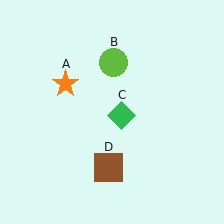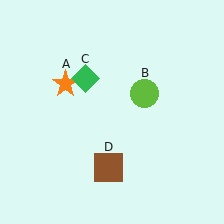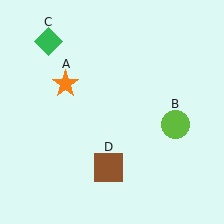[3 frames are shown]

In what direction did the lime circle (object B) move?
The lime circle (object B) moved down and to the right.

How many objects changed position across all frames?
2 objects changed position: lime circle (object B), green diamond (object C).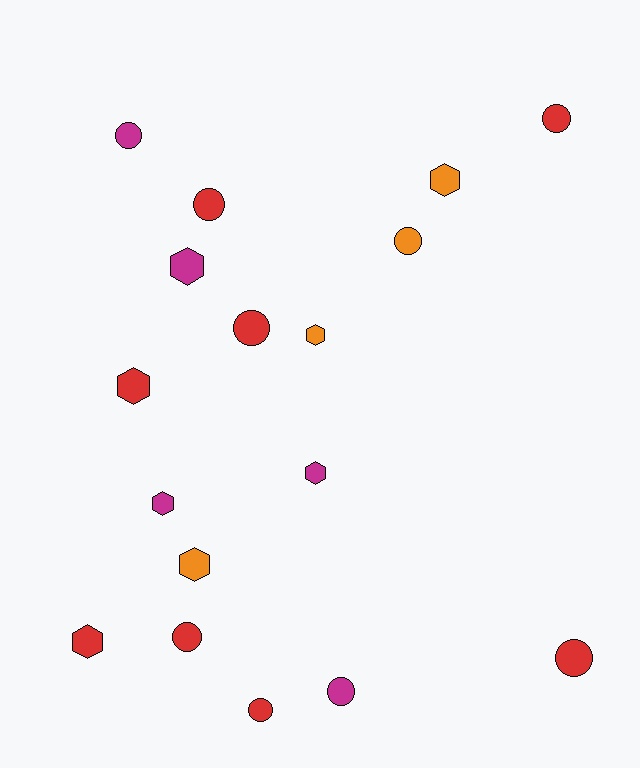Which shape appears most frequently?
Circle, with 9 objects.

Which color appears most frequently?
Red, with 8 objects.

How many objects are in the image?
There are 17 objects.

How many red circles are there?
There are 6 red circles.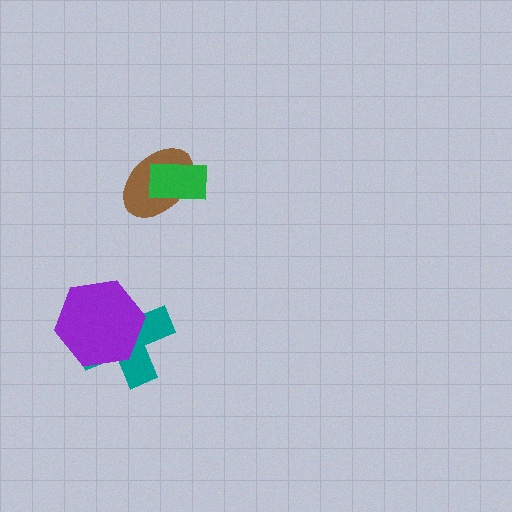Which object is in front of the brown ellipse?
The green rectangle is in front of the brown ellipse.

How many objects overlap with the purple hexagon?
1 object overlaps with the purple hexagon.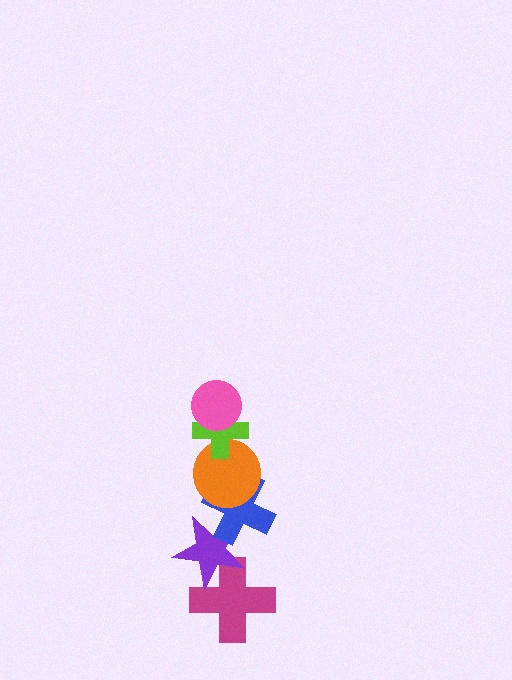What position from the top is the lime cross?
The lime cross is 2nd from the top.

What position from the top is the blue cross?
The blue cross is 4th from the top.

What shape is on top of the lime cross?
The pink circle is on top of the lime cross.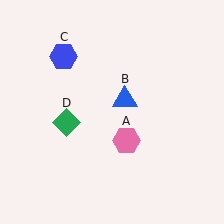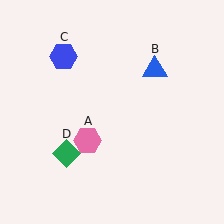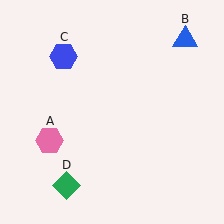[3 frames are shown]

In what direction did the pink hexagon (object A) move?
The pink hexagon (object A) moved left.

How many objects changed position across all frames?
3 objects changed position: pink hexagon (object A), blue triangle (object B), green diamond (object D).